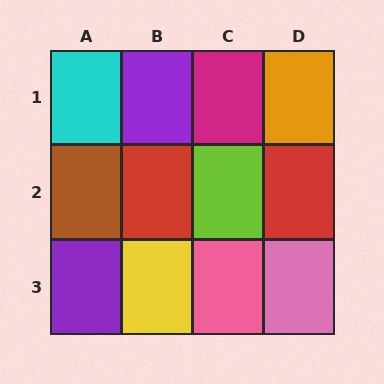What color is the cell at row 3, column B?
Yellow.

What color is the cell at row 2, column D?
Red.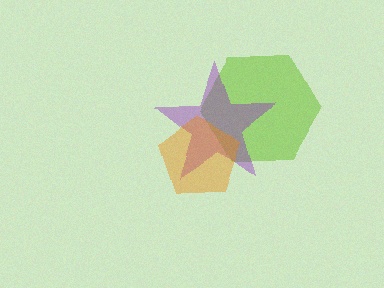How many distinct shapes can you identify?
There are 3 distinct shapes: a lime hexagon, a purple star, an orange pentagon.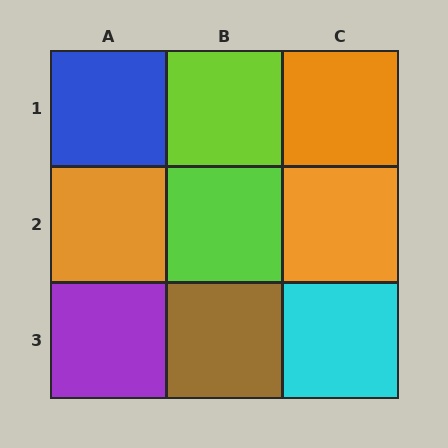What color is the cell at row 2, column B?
Lime.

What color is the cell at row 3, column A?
Purple.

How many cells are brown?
1 cell is brown.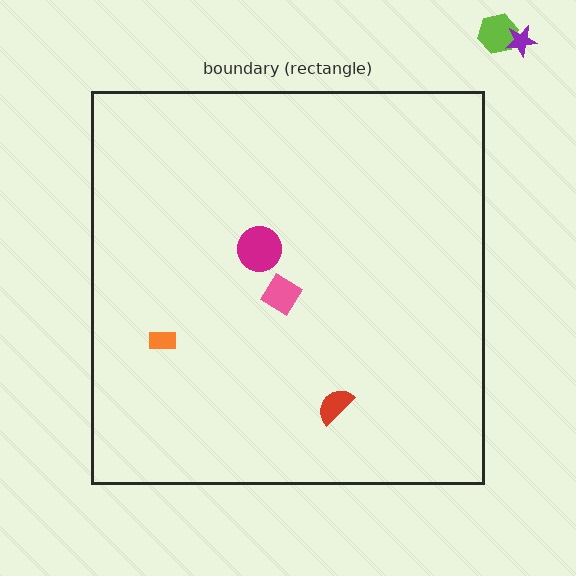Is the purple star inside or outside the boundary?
Outside.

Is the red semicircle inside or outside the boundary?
Inside.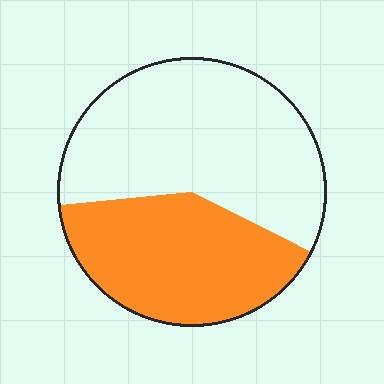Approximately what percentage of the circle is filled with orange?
Approximately 40%.